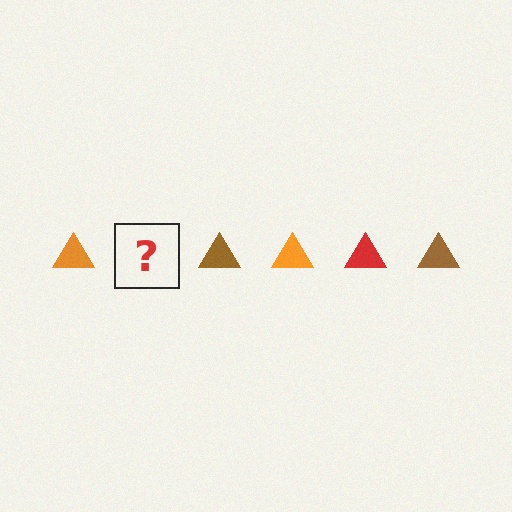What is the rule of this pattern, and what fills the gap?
The rule is that the pattern cycles through orange, red, brown triangles. The gap should be filled with a red triangle.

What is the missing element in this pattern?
The missing element is a red triangle.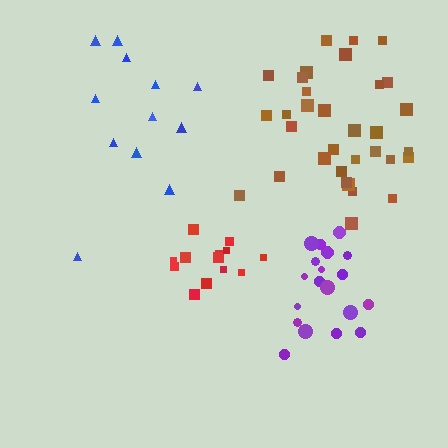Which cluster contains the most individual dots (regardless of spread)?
Brown (33).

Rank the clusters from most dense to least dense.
red, purple, brown, blue.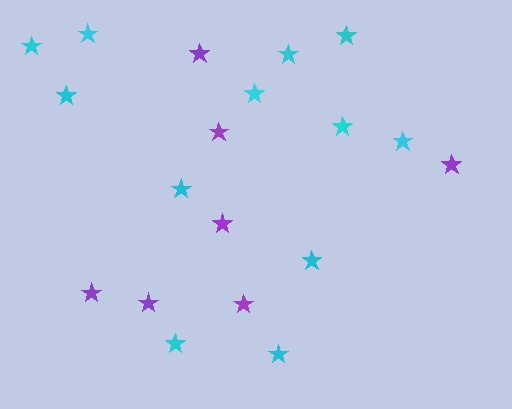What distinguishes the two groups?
There are 2 groups: one group of purple stars (7) and one group of cyan stars (12).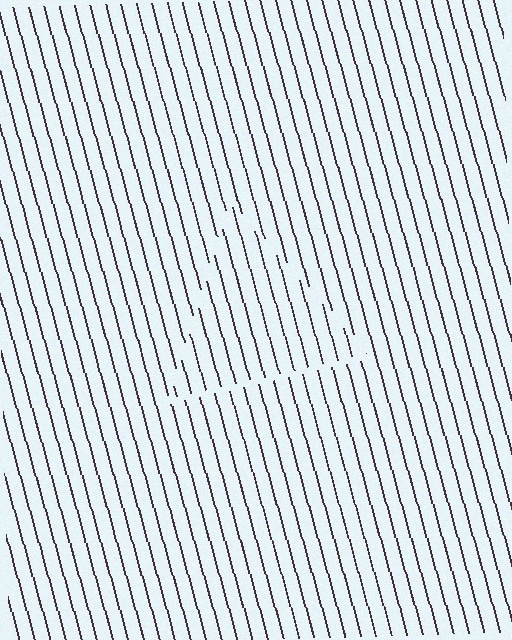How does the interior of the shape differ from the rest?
The interior of the shape contains the same grating, shifted by half a period — the contour is defined by the phase discontinuity where line-ends from the inner and outer gratings abut.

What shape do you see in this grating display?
An illusory triangle. The interior of the shape contains the same grating, shifted by half a period — the contour is defined by the phase discontinuity where line-ends from the inner and outer gratings abut.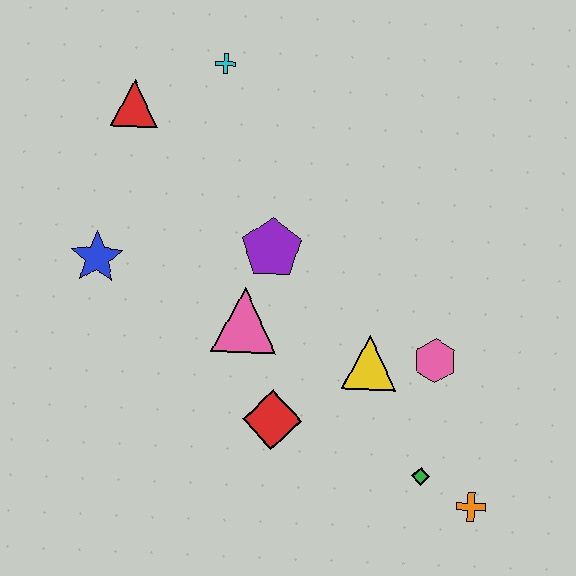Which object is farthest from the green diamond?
The red triangle is farthest from the green diamond.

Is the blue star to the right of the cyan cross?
No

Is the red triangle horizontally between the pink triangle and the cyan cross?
No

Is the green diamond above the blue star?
No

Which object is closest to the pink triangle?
The purple pentagon is closest to the pink triangle.